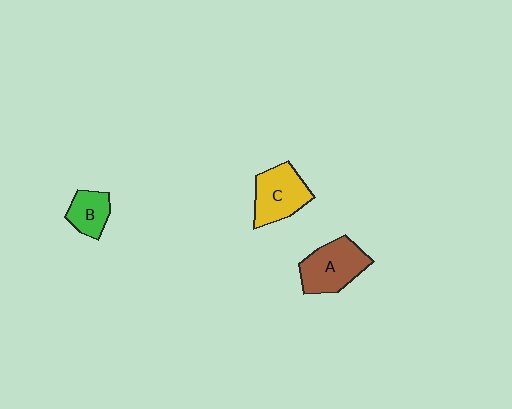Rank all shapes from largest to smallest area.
From largest to smallest: A (brown), C (yellow), B (green).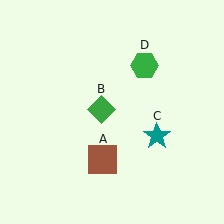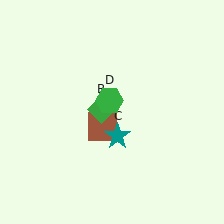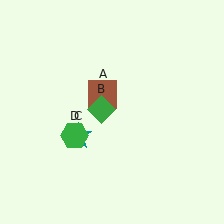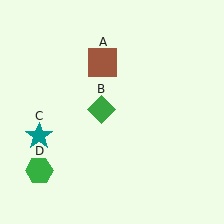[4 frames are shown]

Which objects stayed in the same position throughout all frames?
Green diamond (object B) remained stationary.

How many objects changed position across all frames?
3 objects changed position: brown square (object A), teal star (object C), green hexagon (object D).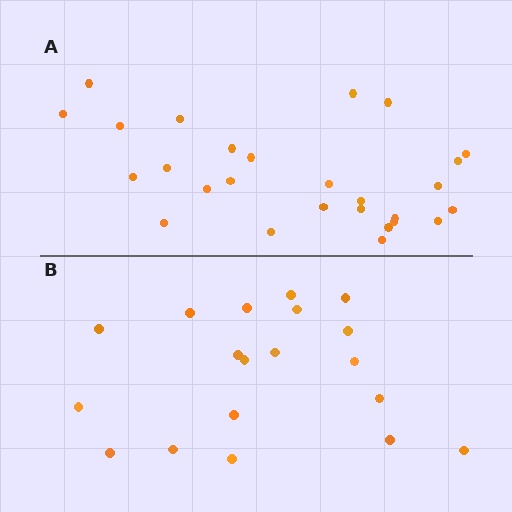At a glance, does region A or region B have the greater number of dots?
Region A (the top region) has more dots.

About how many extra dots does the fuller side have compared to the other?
Region A has roughly 8 or so more dots than region B.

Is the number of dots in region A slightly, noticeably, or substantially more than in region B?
Region A has noticeably more, but not dramatically so. The ratio is roughly 1.4 to 1.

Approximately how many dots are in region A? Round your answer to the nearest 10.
About 30 dots. (The exact count is 27, which rounds to 30.)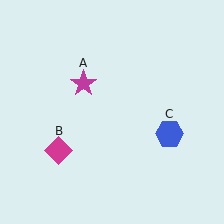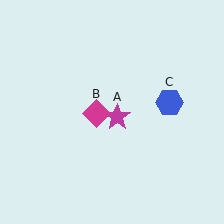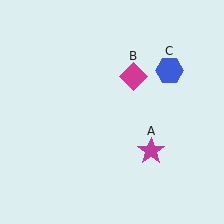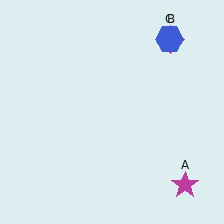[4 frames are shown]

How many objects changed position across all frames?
3 objects changed position: magenta star (object A), magenta diamond (object B), blue hexagon (object C).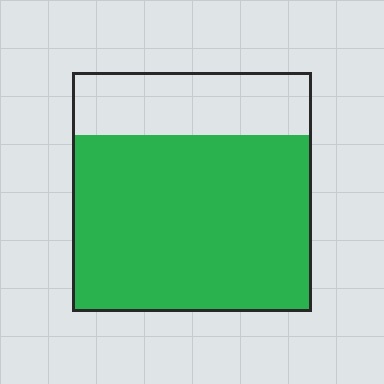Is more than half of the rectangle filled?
Yes.